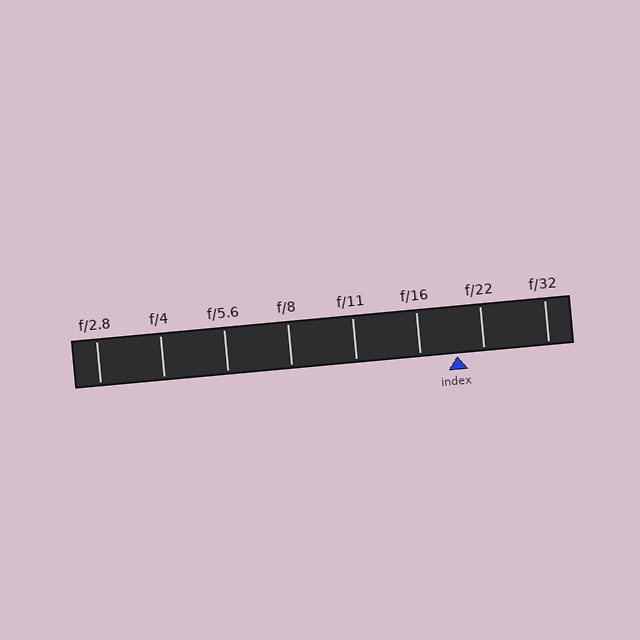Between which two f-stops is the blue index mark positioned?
The index mark is between f/16 and f/22.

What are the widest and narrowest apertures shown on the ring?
The widest aperture shown is f/2.8 and the narrowest is f/32.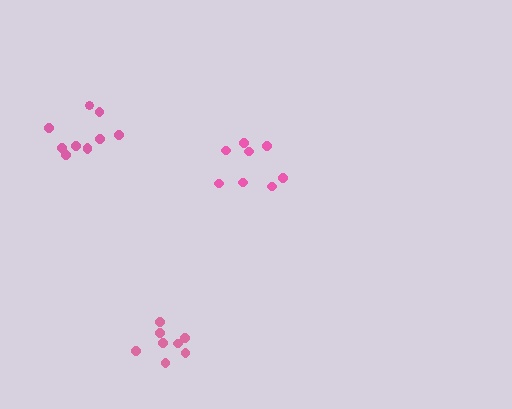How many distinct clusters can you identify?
There are 3 distinct clusters.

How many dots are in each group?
Group 1: 8 dots, Group 2: 8 dots, Group 3: 10 dots (26 total).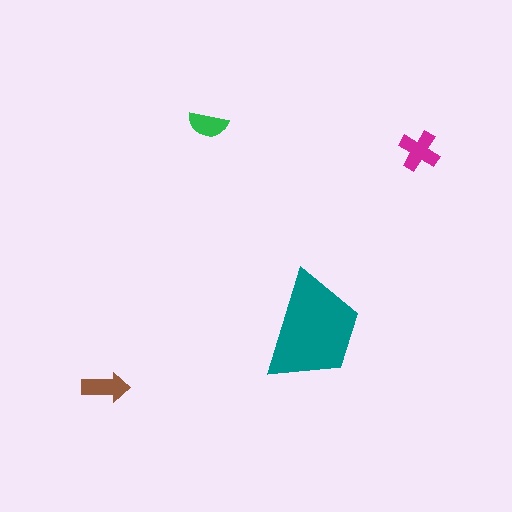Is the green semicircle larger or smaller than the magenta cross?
Smaller.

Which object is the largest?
The teal trapezoid.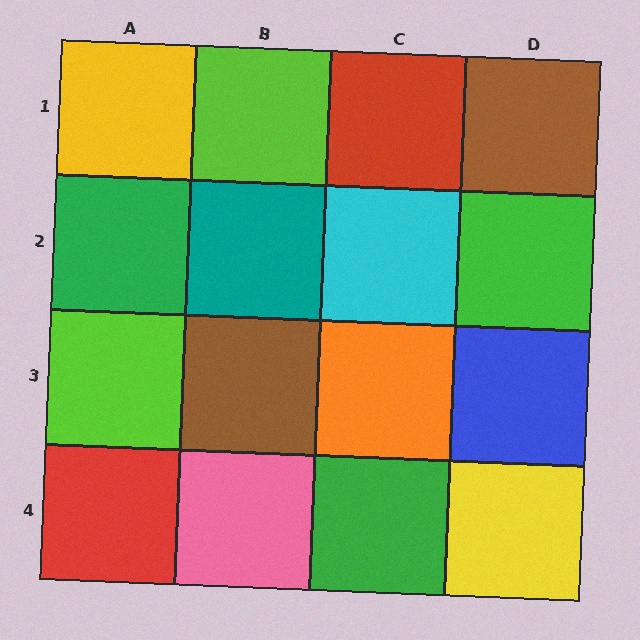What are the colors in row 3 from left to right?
Lime, brown, orange, blue.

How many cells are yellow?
2 cells are yellow.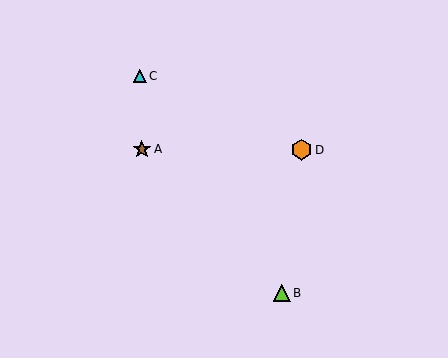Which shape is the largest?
The orange hexagon (labeled D) is the largest.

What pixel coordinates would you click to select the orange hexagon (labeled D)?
Click at (301, 150) to select the orange hexagon D.